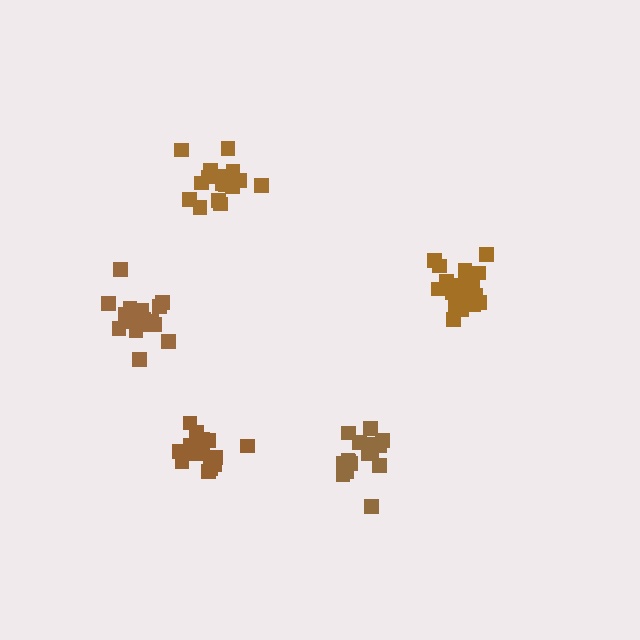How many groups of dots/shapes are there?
There are 5 groups.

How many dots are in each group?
Group 1: 18 dots, Group 2: 17 dots, Group 3: 15 dots, Group 4: 18 dots, Group 5: 20 dots (88 total).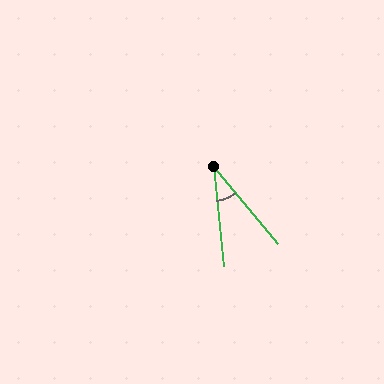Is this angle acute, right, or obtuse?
It is acute.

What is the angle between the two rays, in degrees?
Approximately 34 degrees.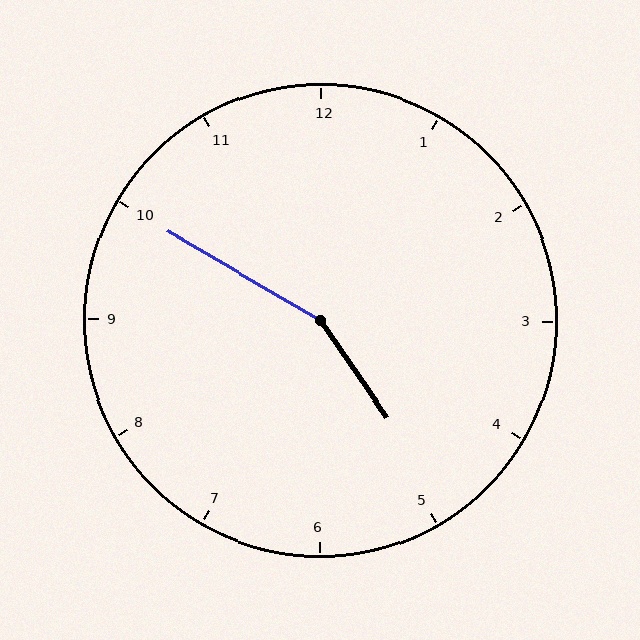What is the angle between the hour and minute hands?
Approximately 155 degrees.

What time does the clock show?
4:50.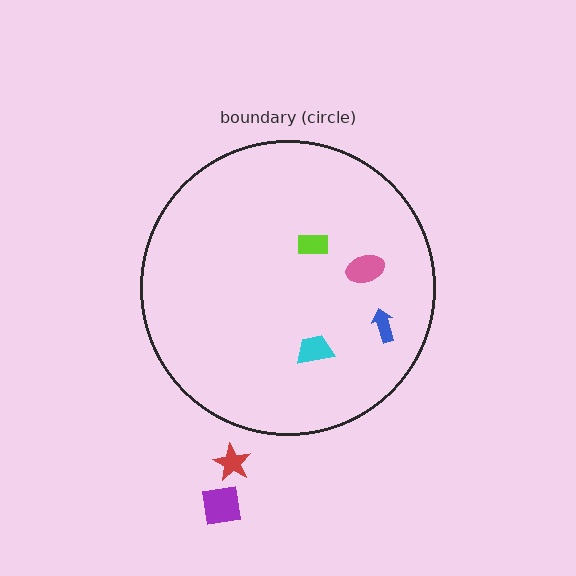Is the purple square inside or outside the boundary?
Outside.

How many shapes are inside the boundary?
4 inside, 2 outside.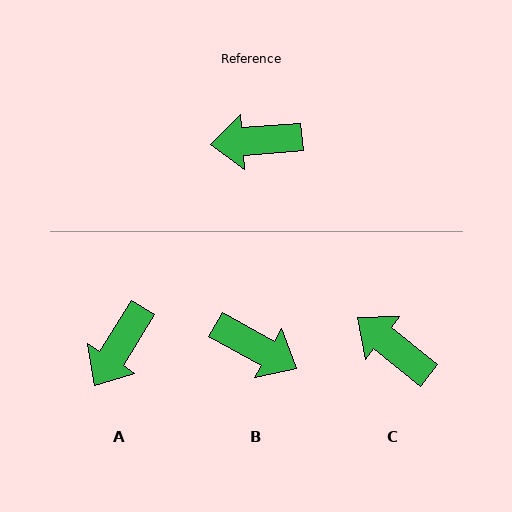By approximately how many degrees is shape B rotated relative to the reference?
Approximately 147 degrees counter-clockwise.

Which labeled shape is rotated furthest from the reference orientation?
B, about 147 degrees away.